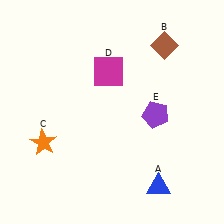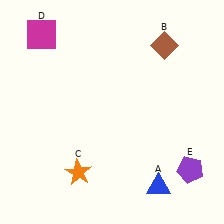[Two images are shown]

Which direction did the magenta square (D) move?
The magenta square (D) moved left.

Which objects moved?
The objects that moved are: the orange star (C), the magenta square (D), the purple pentagon (E).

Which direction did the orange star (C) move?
The orange star (C) moved right.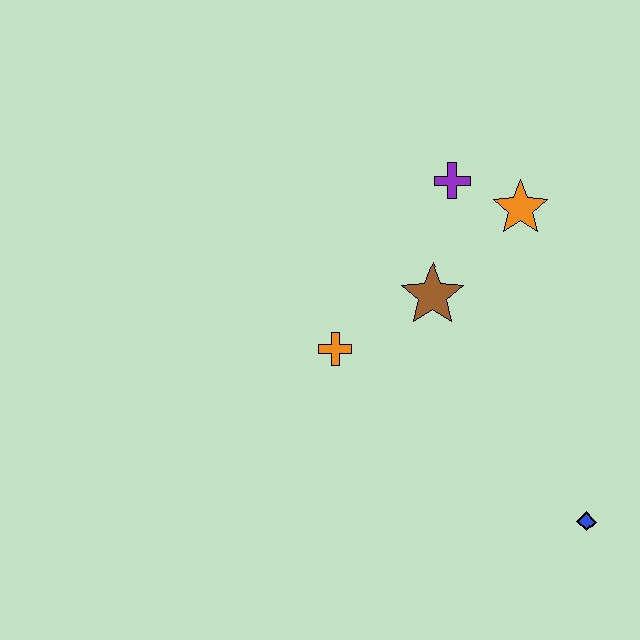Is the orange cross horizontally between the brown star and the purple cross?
No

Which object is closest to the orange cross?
The brown star is closest to the orange cross.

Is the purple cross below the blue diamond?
No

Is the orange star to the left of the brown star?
No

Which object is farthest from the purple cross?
The blue diamond is farthest from the purple cross.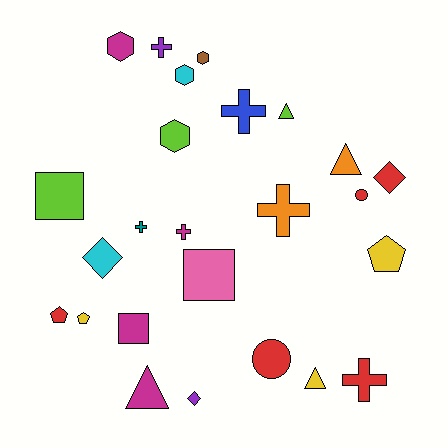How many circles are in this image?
There are 2 circles.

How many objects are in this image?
There are 25 objects.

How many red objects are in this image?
There are 5 red objects.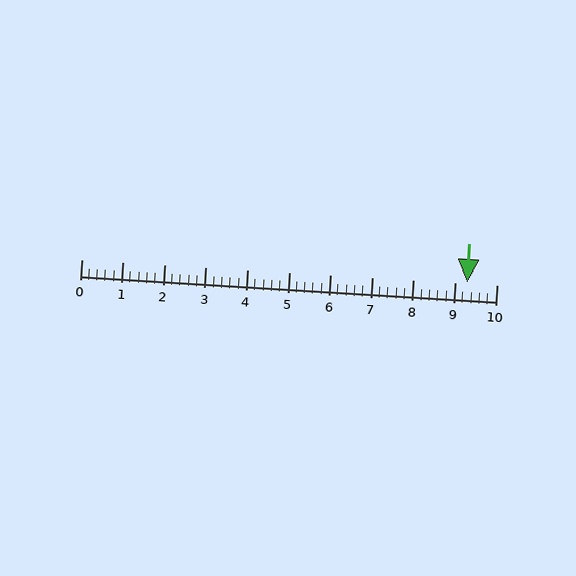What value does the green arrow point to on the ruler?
The green arrow points to approximately 9.3.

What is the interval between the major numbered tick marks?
The major tick marks are spaced 1 units apart.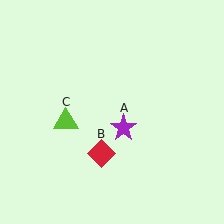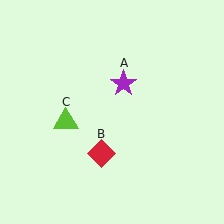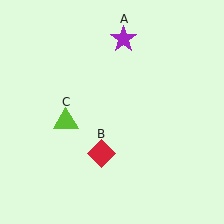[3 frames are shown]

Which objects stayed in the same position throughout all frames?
Red diamond (object B) and lime triangle (object C) remained stationary.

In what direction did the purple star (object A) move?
The purple star (object A) moved up.